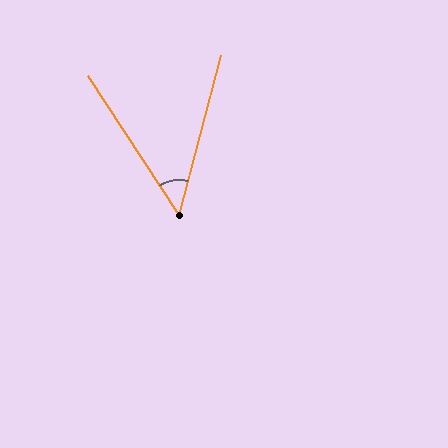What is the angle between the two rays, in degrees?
Approximately 48 degrees.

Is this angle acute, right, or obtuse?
It is acute.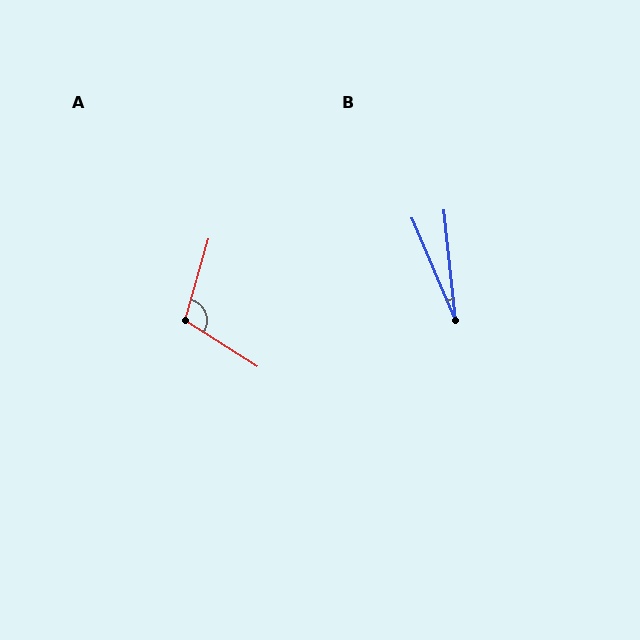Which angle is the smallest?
B, at approximately 17 degrees.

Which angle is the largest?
A, at approximately 106 degrees.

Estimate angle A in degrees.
Approximately 106 degrees.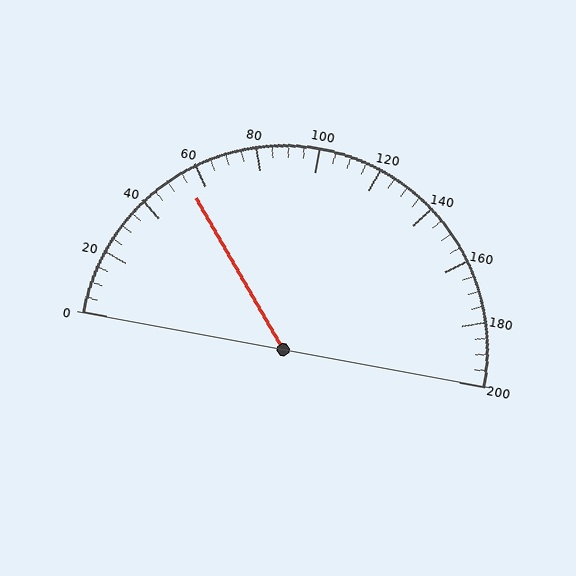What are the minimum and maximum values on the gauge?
The gauge ranges from 0 to 200.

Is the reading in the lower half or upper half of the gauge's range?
The reading is in the lower half of the range (0 to 200).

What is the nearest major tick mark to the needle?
The nearest major tick mark is 60.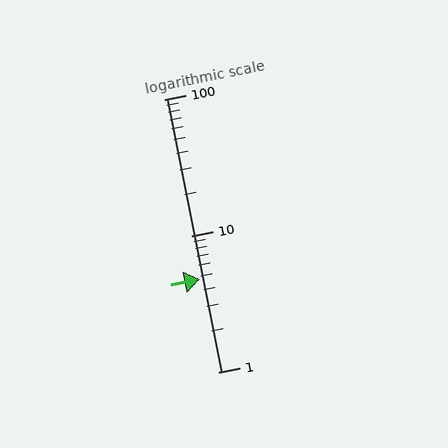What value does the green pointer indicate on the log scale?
The pointer indicates approximately 4.8.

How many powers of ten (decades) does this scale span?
The scale spans 2 decades, from 1 to 100.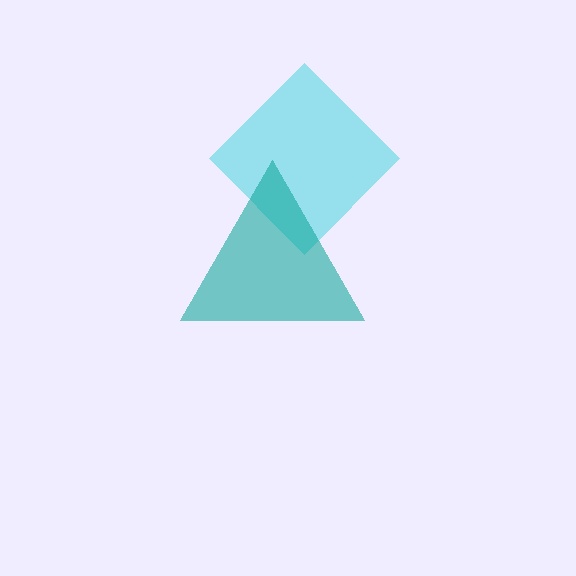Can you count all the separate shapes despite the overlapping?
Yes, there are 2 separate shapes.